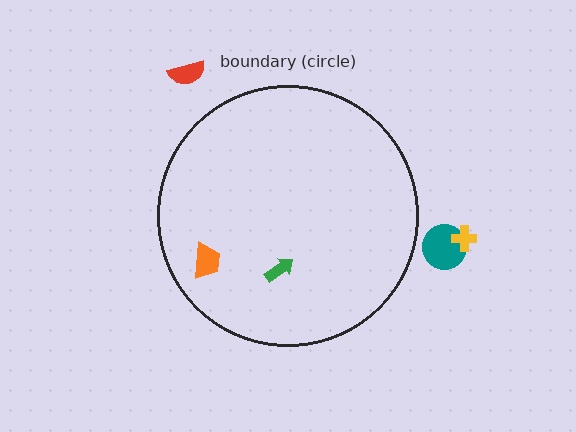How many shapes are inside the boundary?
2 inside, 3 outside.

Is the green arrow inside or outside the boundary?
Inside.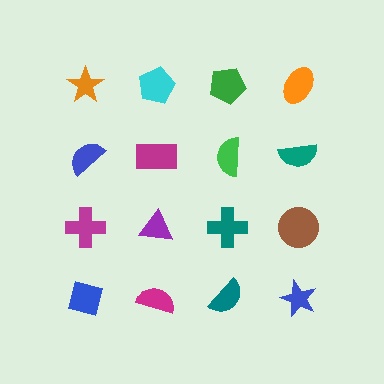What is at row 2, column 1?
A blue semicircle.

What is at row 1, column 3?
A green pentagon.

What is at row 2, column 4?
A teal semicircle.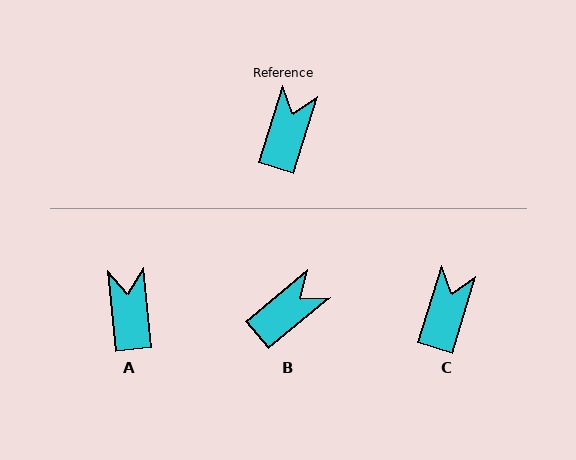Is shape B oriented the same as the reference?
No, it is off by about 33 degrees.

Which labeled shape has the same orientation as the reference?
C.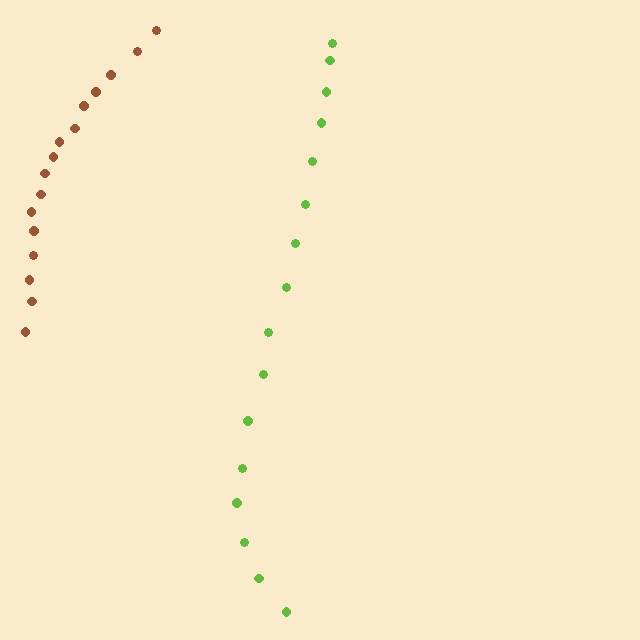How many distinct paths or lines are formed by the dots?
There are 2 distinct paths.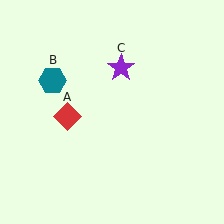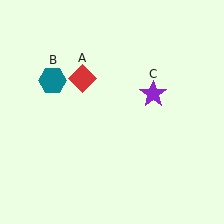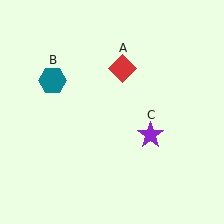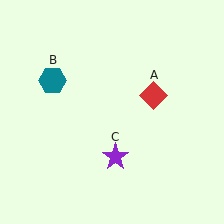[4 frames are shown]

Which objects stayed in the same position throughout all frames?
Teal hexagon (object B) remained stationary.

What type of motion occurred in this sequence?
The red diamond (object A), purple star (object C) rotated clockwise around the center of the scene.